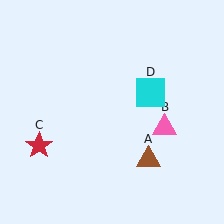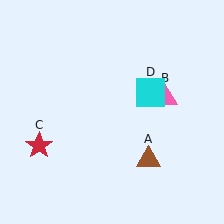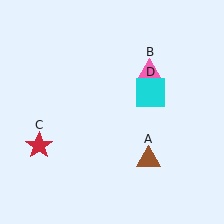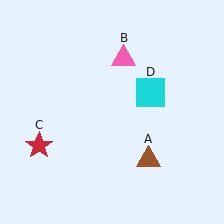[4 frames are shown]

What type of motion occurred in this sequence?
The pink triangle (object B) rotated counterclockwise around the center of the scene.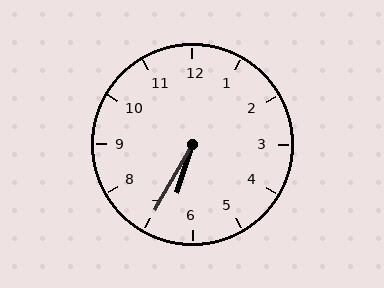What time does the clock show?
6:35.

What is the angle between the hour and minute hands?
Approximately 12 degrees.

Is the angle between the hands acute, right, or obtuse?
It is acute.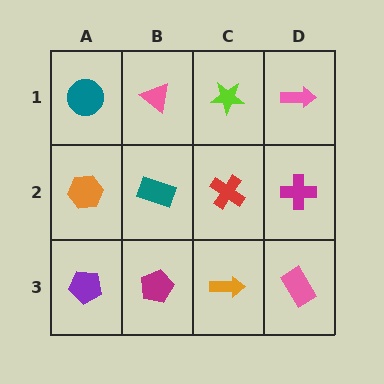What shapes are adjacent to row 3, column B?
A teal rectangle (row 2, column B), a purple pentagon (row 3, column A), an orange arrow (row 3, column C).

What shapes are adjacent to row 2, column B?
A pink triangle (row 1, column B), a magenta pentagon (row 3, column B), an orange hexagon (row 2, column A), a red cross (row 2, column C).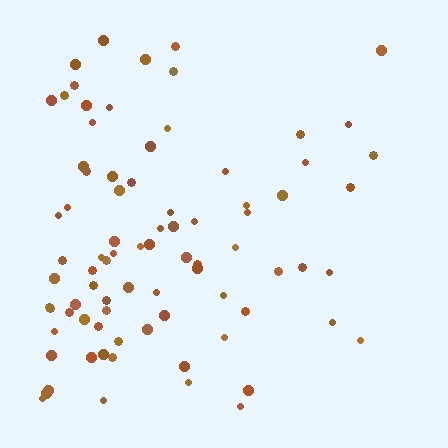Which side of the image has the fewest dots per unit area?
The right.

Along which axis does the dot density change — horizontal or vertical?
Horizontal.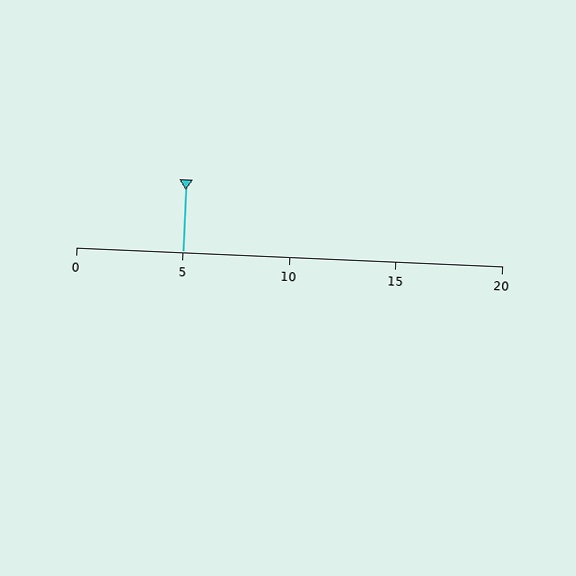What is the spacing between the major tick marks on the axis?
The major ticks are spaced 5 apart.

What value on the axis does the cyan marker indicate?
The marker indicates approximately 5.